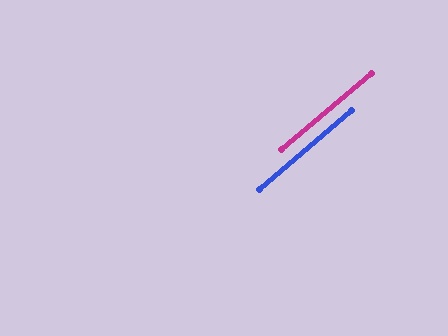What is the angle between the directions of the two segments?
Approximately 0 degrees.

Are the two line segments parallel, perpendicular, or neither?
Parallel — their directions differ by only 0.3°.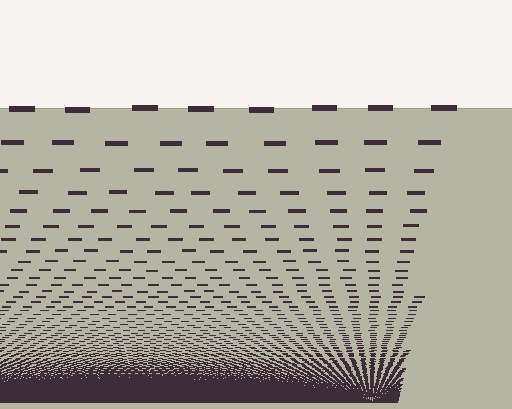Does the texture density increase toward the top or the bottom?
Density increases toward the bottom.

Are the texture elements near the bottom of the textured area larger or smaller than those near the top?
Smaller. The gradient is inverted — elements near the bottom are smaller and denser.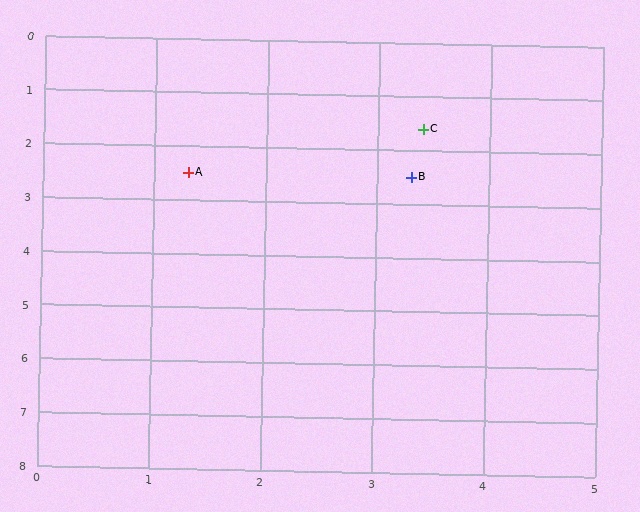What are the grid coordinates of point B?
Point B is at approximately (3.3, 2.5).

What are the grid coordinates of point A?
Point A is at approximately (1.3, 2.5).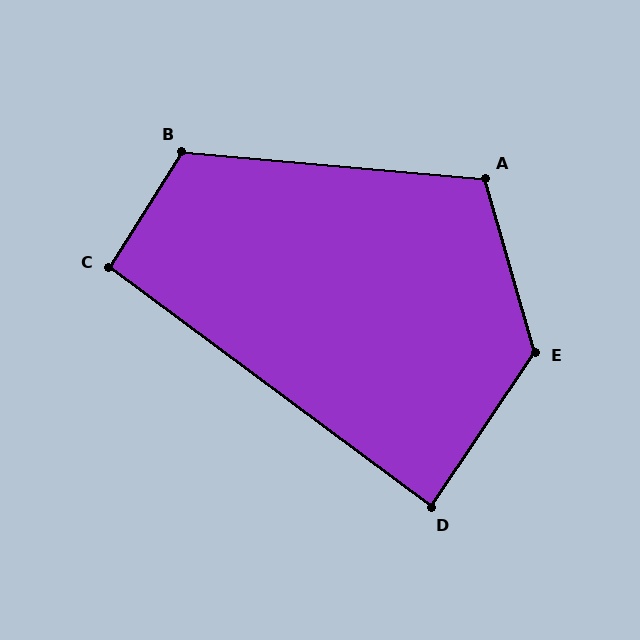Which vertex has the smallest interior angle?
D, at approximately 87 degrees.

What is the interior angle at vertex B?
Approximately 117 degrees (obtuse).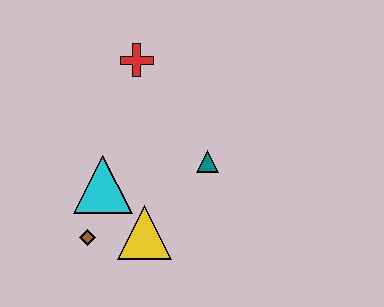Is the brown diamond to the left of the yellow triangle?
Yes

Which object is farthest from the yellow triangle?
The red cross is farthest from the yellow triangle.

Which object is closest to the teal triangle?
The yellow triangle is closest to the teal triangle.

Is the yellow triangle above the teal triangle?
No